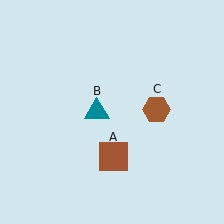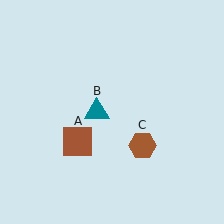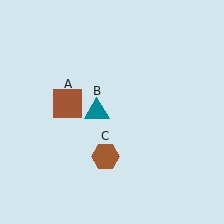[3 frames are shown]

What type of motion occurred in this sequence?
The brown square (object A), brown hexagon (object C) rotated clockwise around the center of the scene.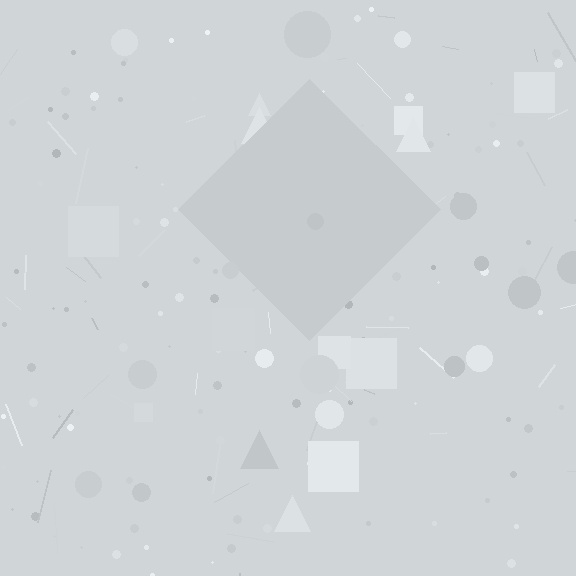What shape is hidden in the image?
A diamond is hidden in the image.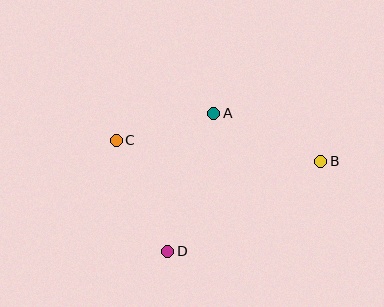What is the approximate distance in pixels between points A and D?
The distance between A and D is approximately 145 pixels.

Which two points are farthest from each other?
Points B and C are farthest from each other.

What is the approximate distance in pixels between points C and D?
The distance between C and D is approximately 123 pixels.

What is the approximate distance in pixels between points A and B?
The distance between A and B is approximately 117 pixels.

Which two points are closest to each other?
Points A and C are closest to each other.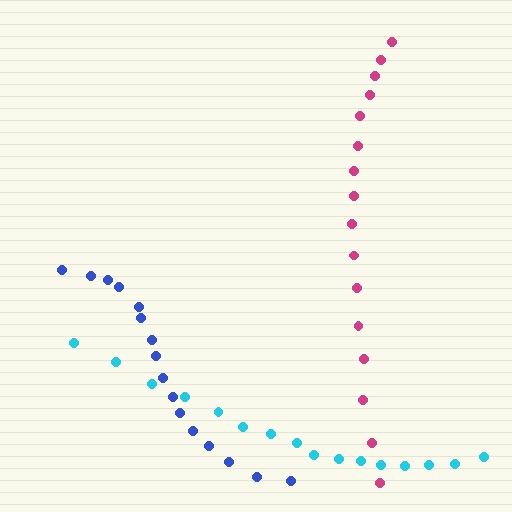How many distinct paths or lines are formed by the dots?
There are 3 distinct paths.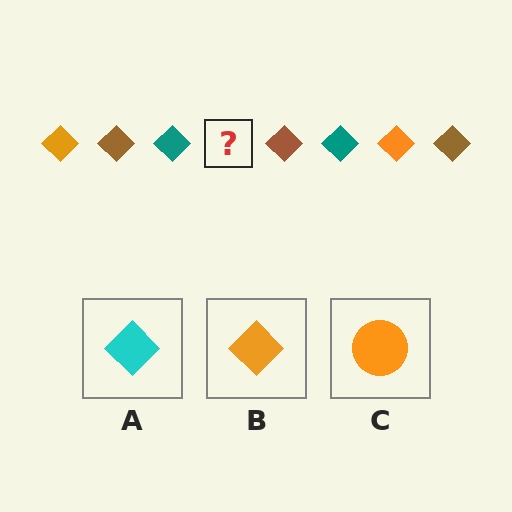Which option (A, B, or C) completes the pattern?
B.